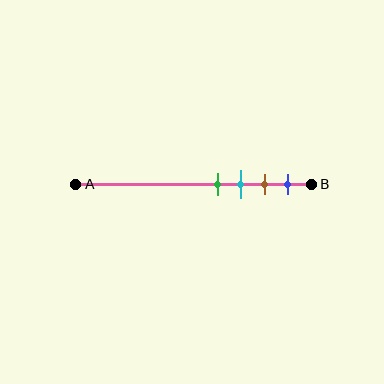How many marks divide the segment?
There are 4 marks dividing the segment.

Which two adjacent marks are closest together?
The green and cyan marks are the closest adjacent pair.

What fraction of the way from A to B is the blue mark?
The blue mark is approximately 90% (0.9) of the way from A to B.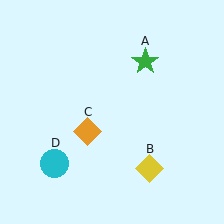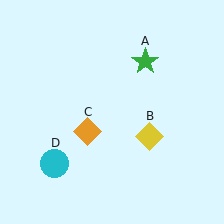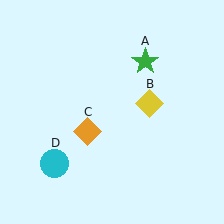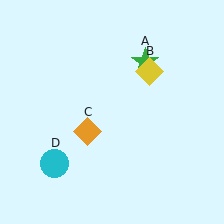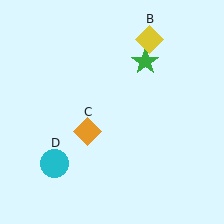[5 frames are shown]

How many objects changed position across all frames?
1 object changed position: yellow diamond (object B).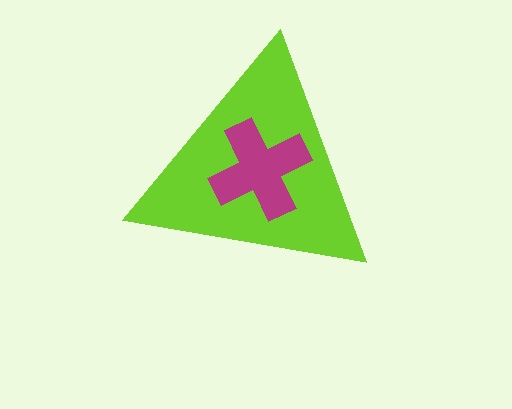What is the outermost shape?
The lime triangle.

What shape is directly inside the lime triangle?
The magenta cross.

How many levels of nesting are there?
2.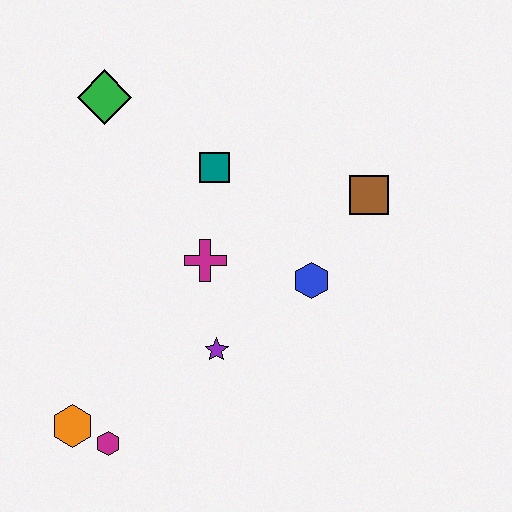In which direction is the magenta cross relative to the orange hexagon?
The magenta cross is above the orange hexagon.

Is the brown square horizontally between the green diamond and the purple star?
No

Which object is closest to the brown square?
The blue hexagon is closest to the brown square.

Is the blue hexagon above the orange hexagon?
Yes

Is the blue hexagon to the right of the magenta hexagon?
Yes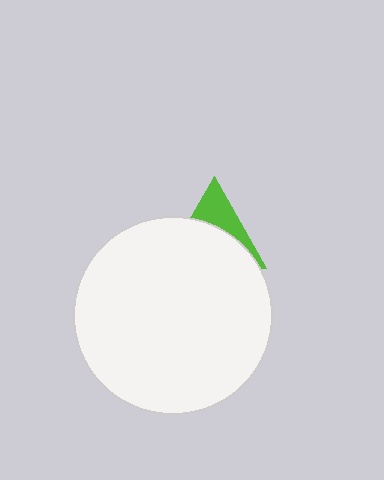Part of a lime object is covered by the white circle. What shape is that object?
It is a triangle.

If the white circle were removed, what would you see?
You would see the complete lime triangle.